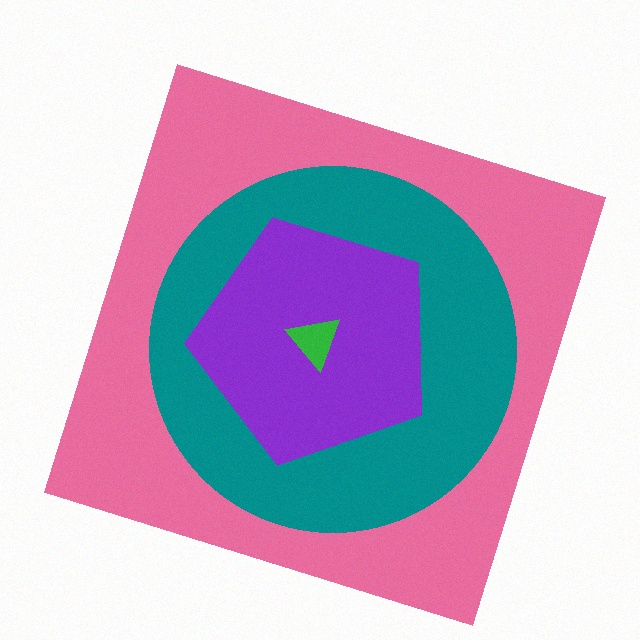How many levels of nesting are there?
4.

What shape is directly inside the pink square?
The teal circle.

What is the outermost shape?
The pink square.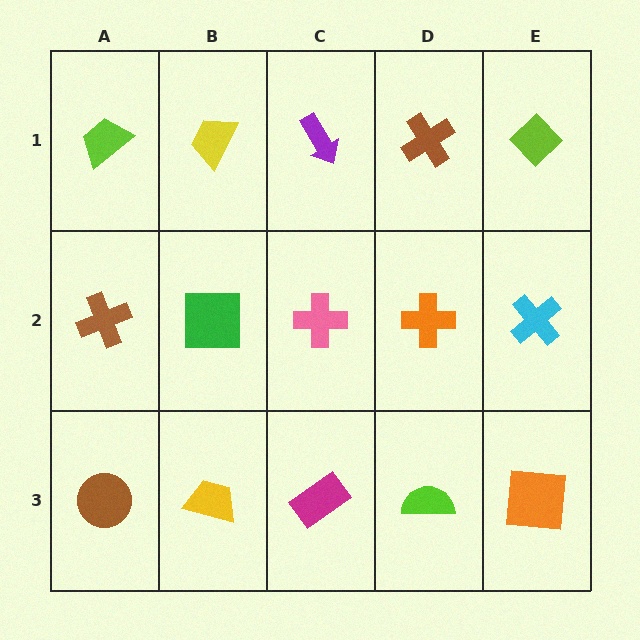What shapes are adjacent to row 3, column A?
A brown cross (row 2, column A), a yellow trapezoid (row 3, column B).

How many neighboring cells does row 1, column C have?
3.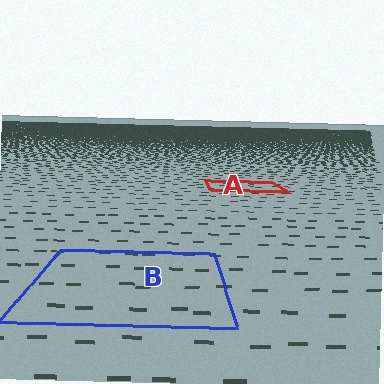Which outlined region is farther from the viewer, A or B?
Region A is farther from the viewer — the texture elements inside it appear smaller and more densely packed.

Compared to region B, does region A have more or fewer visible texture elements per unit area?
Region A has more texture elements per unit area — they are packed more densely because it is farther away.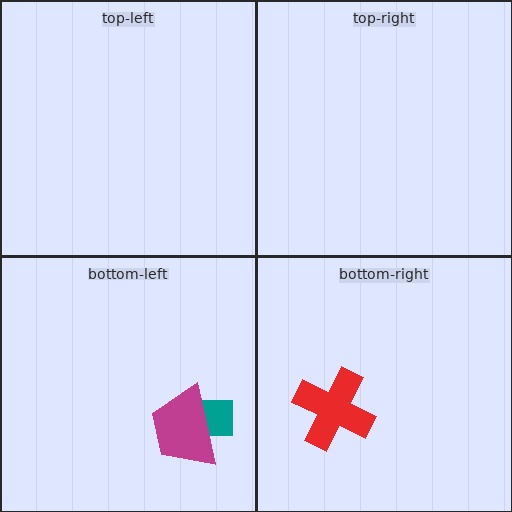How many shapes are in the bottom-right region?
1.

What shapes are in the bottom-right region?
The red cross.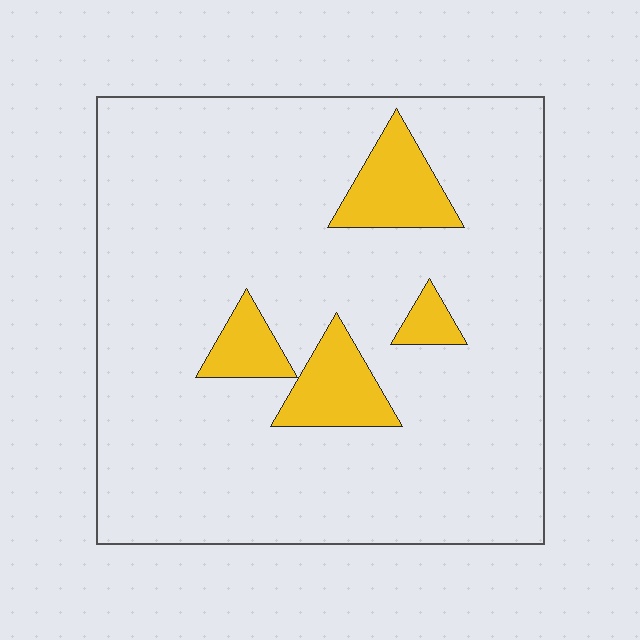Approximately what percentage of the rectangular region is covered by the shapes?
Approximately 10%.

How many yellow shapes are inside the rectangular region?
4.